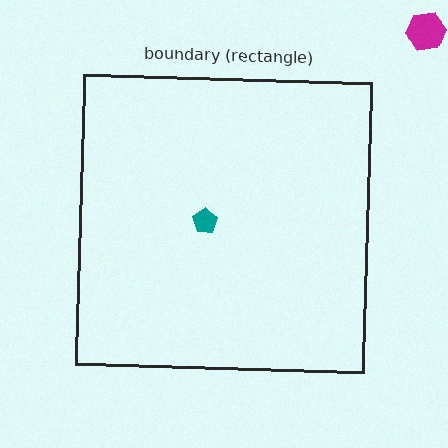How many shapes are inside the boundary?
1 inside, 1 outside.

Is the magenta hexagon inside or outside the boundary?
Outside.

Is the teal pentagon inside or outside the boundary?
Inside.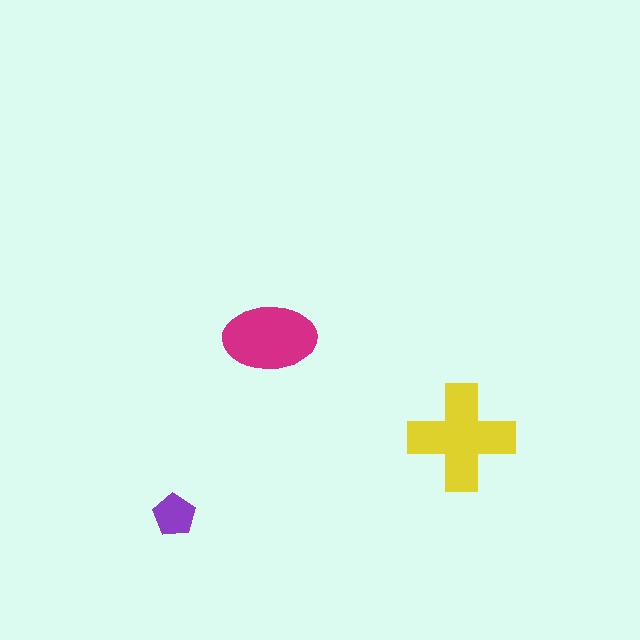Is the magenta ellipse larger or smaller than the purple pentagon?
Larger.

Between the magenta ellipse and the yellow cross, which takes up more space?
The yellow cross.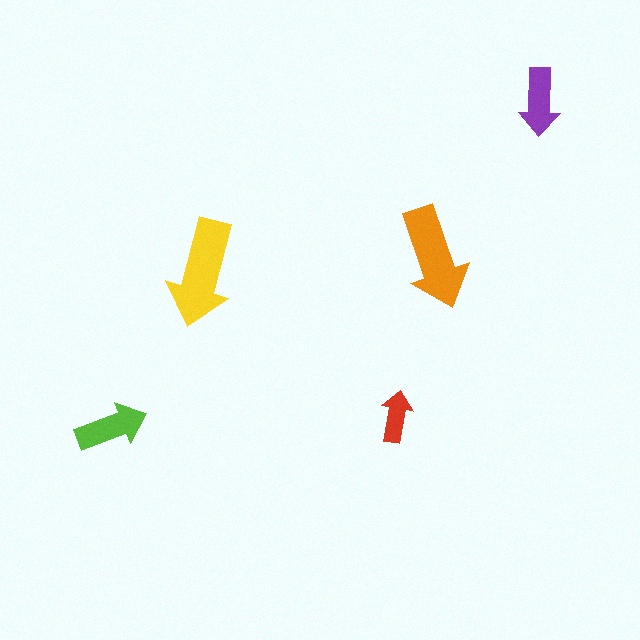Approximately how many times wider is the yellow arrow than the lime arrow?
About 1.5 times wider.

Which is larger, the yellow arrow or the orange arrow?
The yellow one.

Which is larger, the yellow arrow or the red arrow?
The yellow one.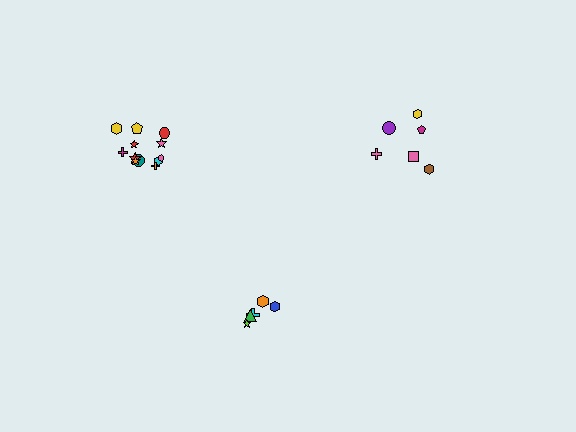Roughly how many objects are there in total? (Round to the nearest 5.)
Roughly 25 objects in total.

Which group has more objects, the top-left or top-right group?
The top-left group.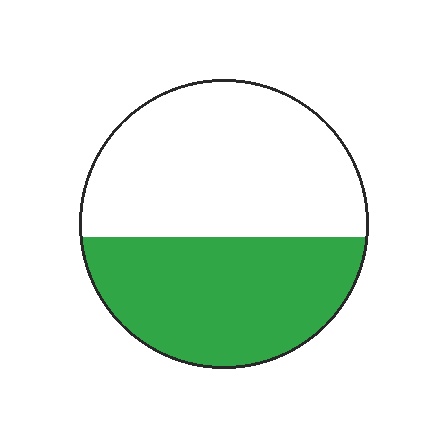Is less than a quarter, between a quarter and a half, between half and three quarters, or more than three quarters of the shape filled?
Between a quarter and a half.